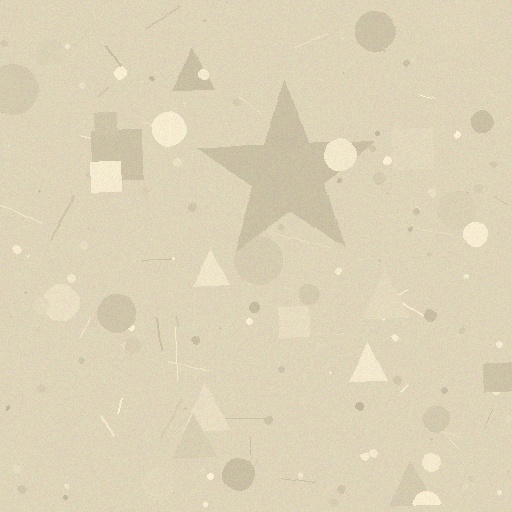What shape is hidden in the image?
A star is hidden in the image.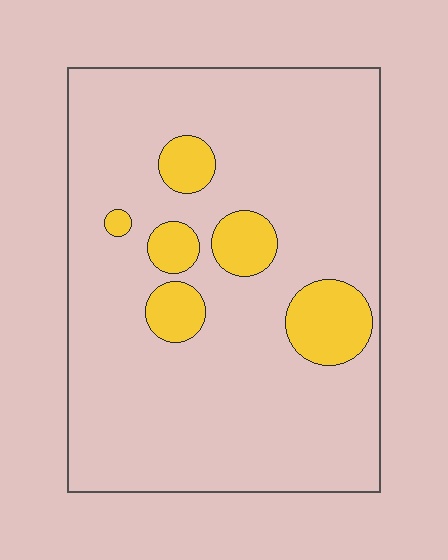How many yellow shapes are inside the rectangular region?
6.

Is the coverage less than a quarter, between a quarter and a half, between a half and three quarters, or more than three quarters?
Less than a quarter.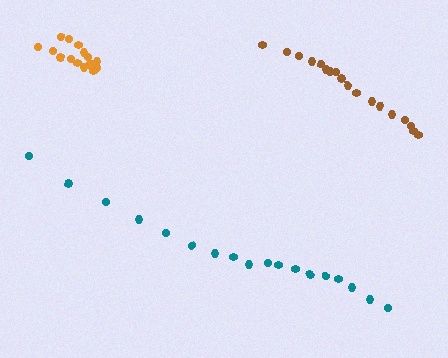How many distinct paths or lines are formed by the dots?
There are 3 distinct paths.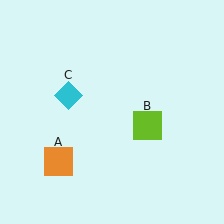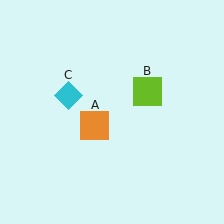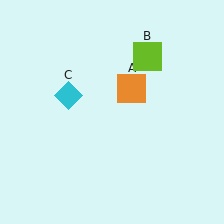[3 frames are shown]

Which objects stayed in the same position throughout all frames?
Cyan diamond (object C) remained stationary.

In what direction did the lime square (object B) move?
The lime square (object B) moved up.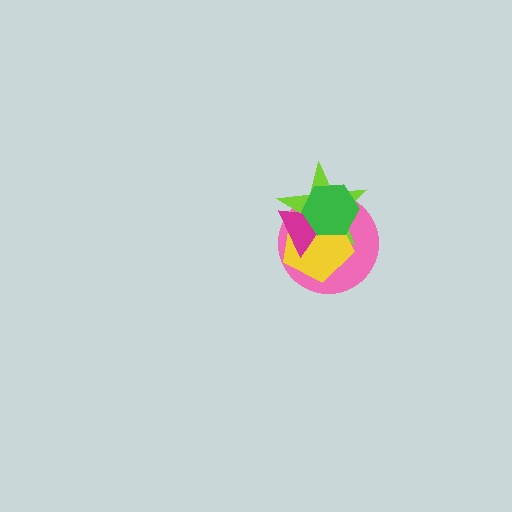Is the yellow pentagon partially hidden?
Yes, it is partially covered by another shape.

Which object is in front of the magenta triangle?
The green hexagon is in front of the magenta triangle.